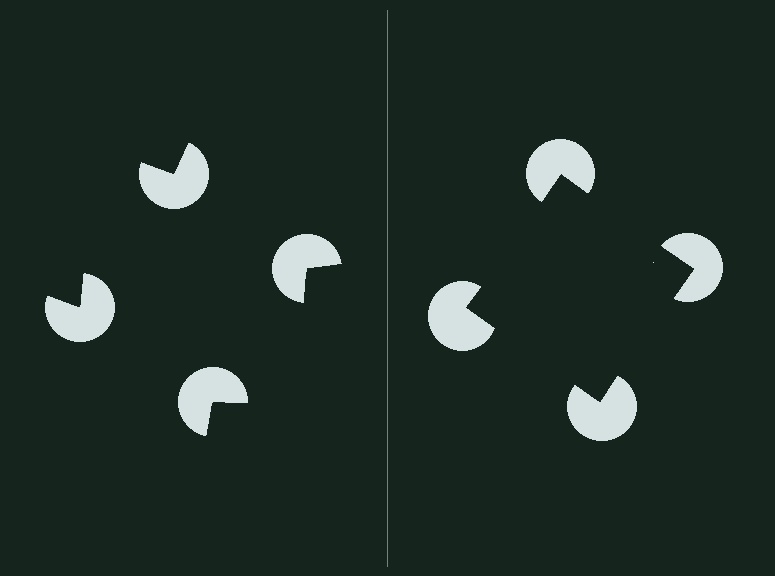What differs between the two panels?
The pac-man discs are positioned identically on both sides; only the wedge orientations differ. On the right they align to a square; on the left they are misaligned.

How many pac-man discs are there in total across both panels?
8 — 4 on each side.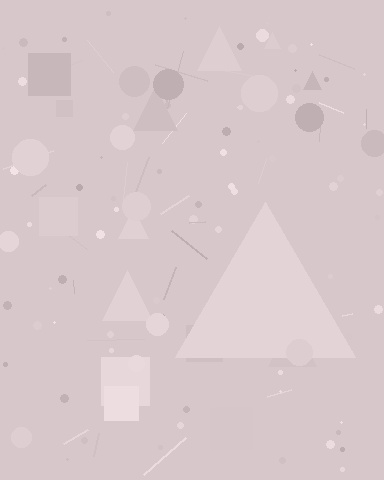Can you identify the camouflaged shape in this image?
The camouflaged shape is a triangle.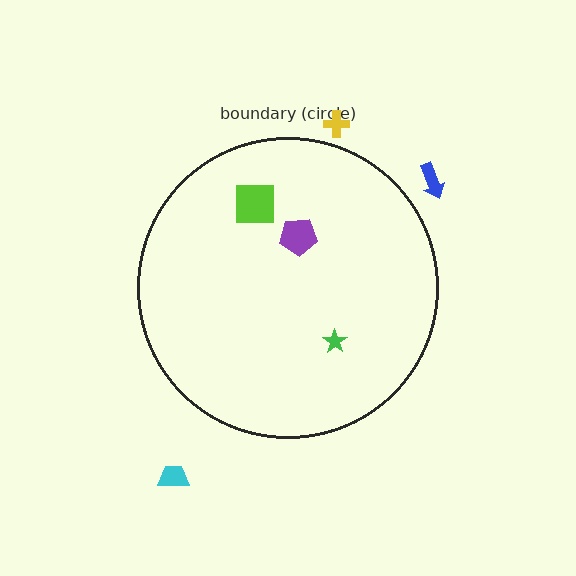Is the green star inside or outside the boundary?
Inside.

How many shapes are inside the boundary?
3 inside, 3 outside.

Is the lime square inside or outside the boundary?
Inside.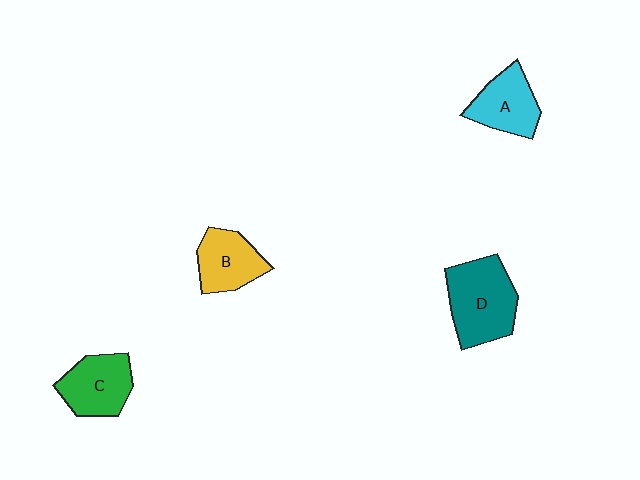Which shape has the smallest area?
Shape B (yellow).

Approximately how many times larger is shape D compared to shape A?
Approximately 1.5 times.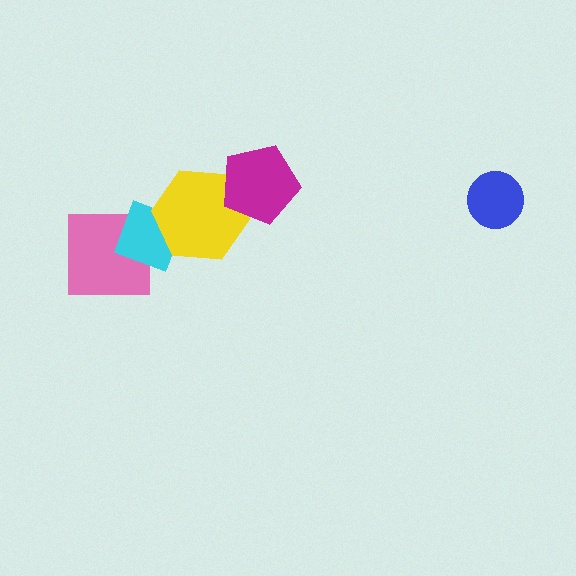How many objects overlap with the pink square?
1 object overlaps with the pink square.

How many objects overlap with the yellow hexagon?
2 objects overlap with the yellow hexagon.